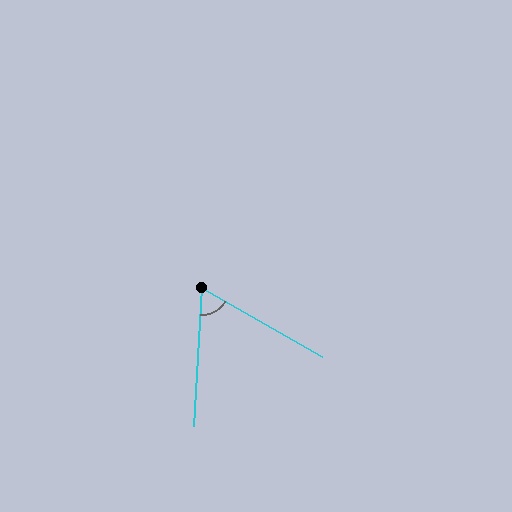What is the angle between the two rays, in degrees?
Approximately 64 degrees.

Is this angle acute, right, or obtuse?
It is acute.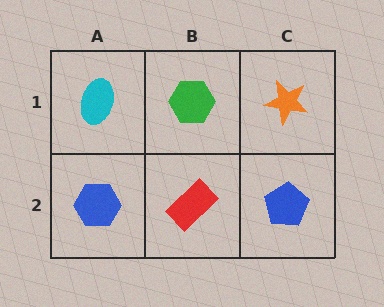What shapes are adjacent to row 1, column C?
A blue pentagon (row 2, column C), a green hexagon (row 1, column B).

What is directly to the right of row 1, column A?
A green hexagon.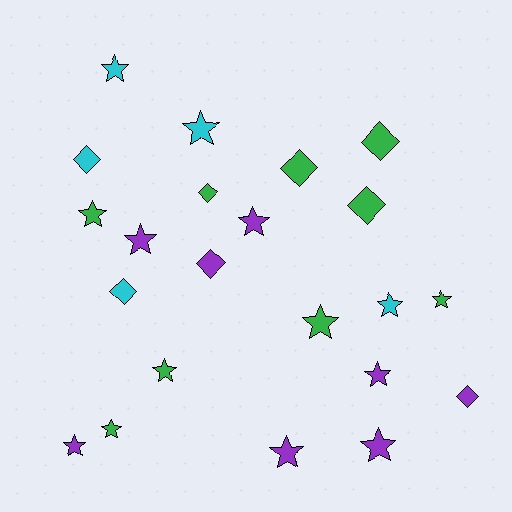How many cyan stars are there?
There are 3 cyan stars.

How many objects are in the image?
There are 22 objects.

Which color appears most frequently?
Green, with 9 objects.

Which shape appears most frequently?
Star, with 14 objects.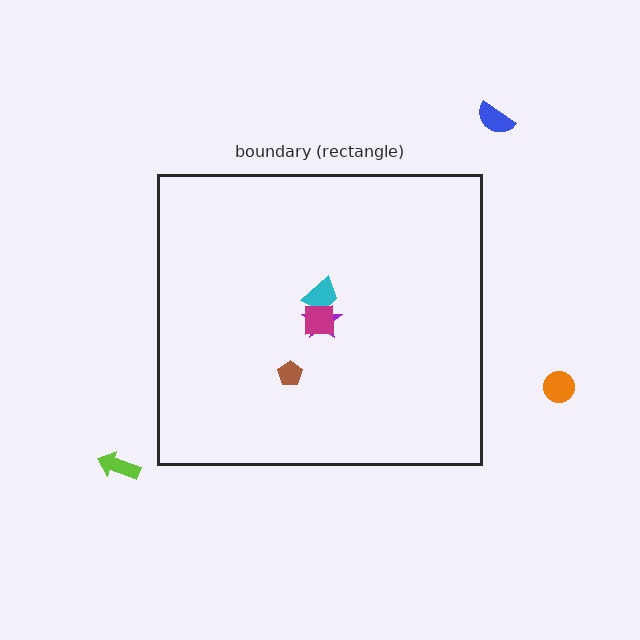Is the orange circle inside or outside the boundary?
Outside.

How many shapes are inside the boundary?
4 inside, 3 outside.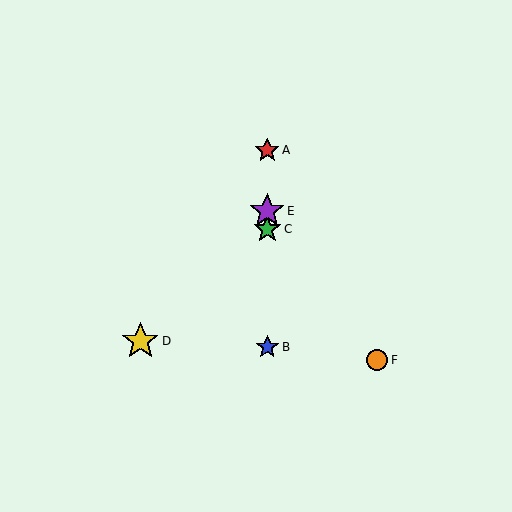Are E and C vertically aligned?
Yes, both are at x≈267.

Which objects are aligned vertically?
Objects A, B, C, E are aligned vertically.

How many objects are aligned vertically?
4 objects (A, B, C, E) are aligned vertically.